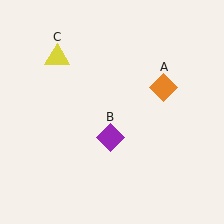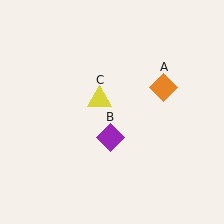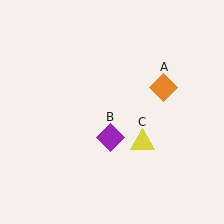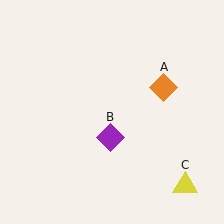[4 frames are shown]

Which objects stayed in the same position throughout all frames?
Orange diamond (object A) and purple diamond (object B) remained stationary.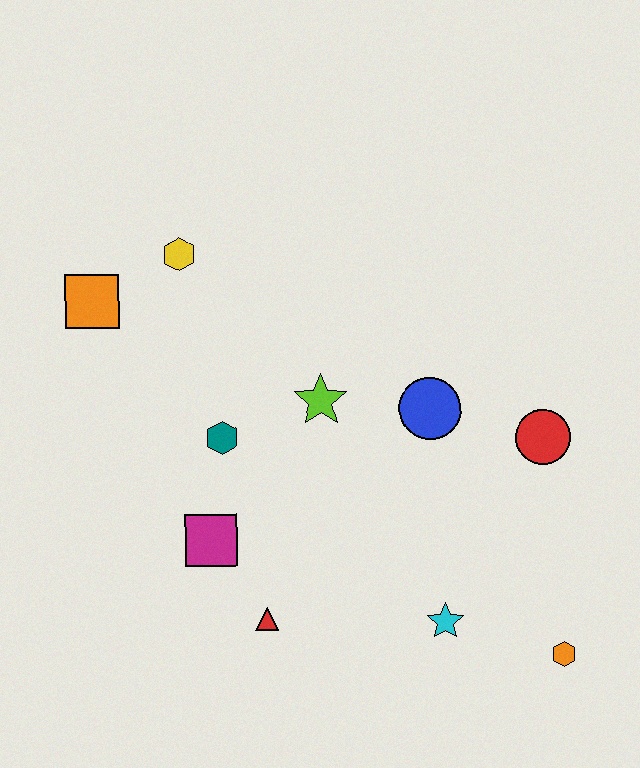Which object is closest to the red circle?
The blue circle is closest to the red circle.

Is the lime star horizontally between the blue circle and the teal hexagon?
Yes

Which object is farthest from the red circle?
The orange square is farthest from the red circle.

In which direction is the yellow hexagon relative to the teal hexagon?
The yellow hexagon is above the teal hexagon.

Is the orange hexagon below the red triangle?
Yes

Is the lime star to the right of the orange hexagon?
No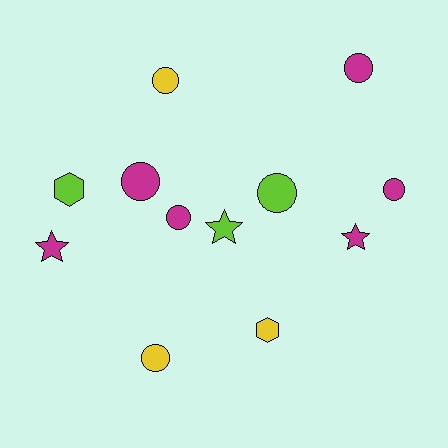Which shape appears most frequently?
Circle, with 7 objects.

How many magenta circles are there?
There are 4 magenta circles.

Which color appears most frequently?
Magenta, with 6 objects.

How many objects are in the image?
There are 12 objects.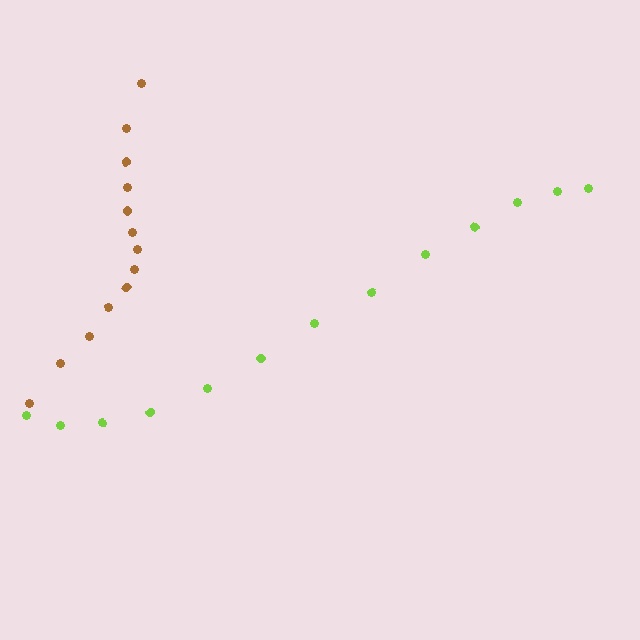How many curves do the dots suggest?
There are 2 distinct paths.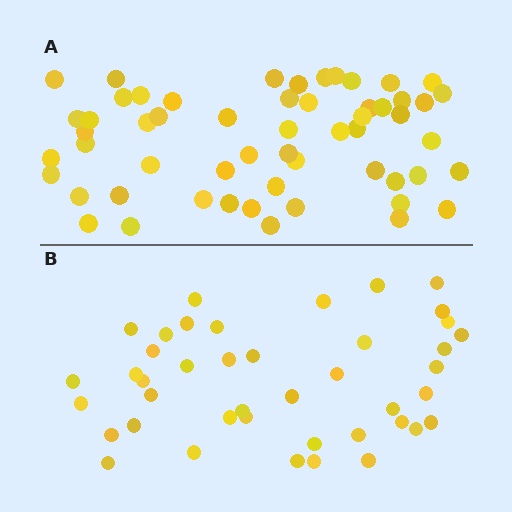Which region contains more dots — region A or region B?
Region A (the top region) has more dots.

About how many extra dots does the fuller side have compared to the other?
Region A has approximately 15 more dots than region B.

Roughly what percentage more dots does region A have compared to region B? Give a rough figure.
About 35% more.